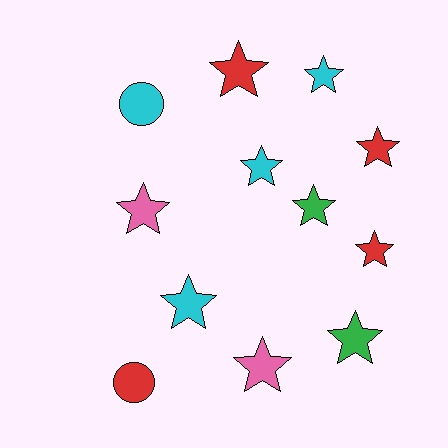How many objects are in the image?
There are 12 objects.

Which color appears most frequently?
Cyan, with 4 objects.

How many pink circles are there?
There are no pink circles.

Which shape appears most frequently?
Star, with 10 objects.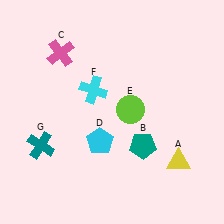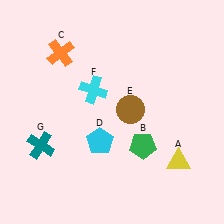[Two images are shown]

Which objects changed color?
B changed from teal to green. C changed from pink to orange. E changed from lime to brown.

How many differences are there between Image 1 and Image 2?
There are 3 differences between the two images.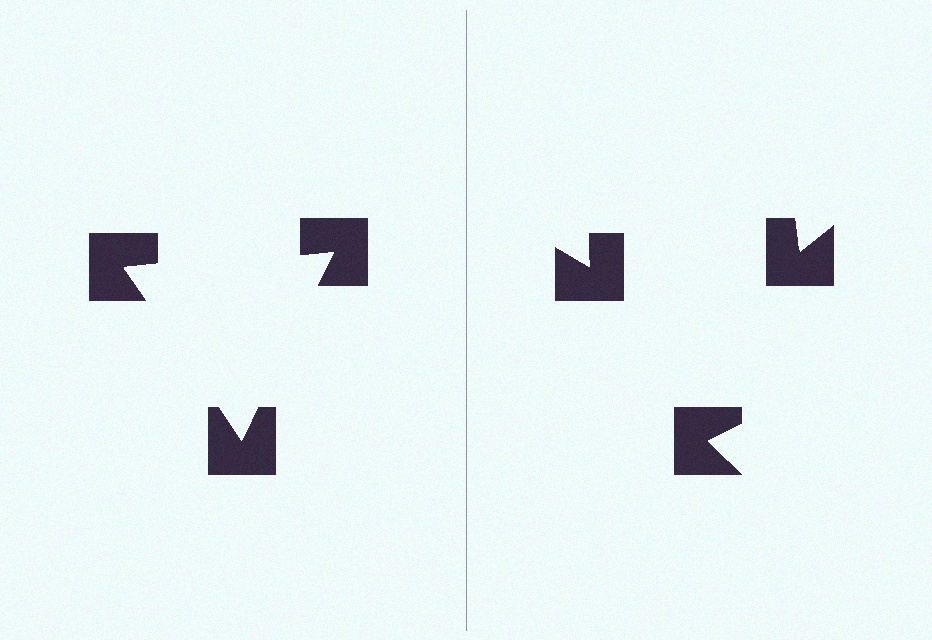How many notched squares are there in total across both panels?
6 — 3 on each side.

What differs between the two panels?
The notched squares are positioned identically on both sides; only the wedge orientations differ. On the left they align to a triangle; on the right they are misaligned.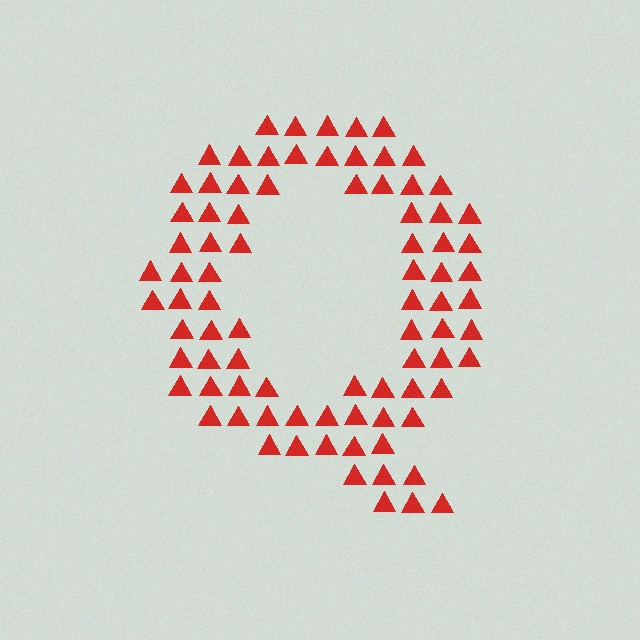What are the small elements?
The small elements are triangles.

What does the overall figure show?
The overall figure shows the letter Q.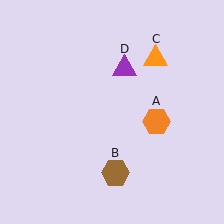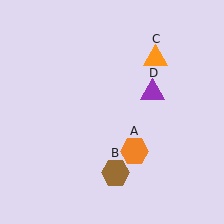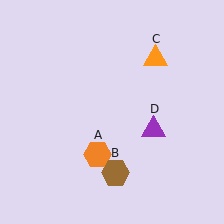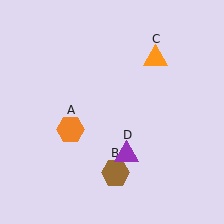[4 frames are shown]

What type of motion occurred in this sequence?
The orange hexagon (object A), purple triangle (object D) rotated clockwise around the center of the scene.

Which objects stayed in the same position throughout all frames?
Brown hexagon (object B) and orange triangle (object C) remained stationary.